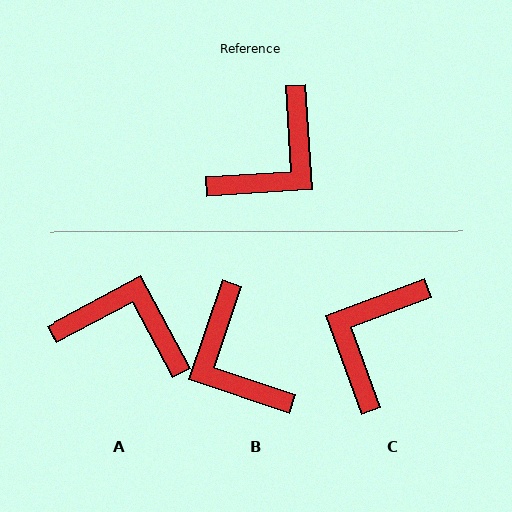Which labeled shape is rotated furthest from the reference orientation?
C, about 164 degrees away.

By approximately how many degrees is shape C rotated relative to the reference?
Approximately 164 degrees clockwise.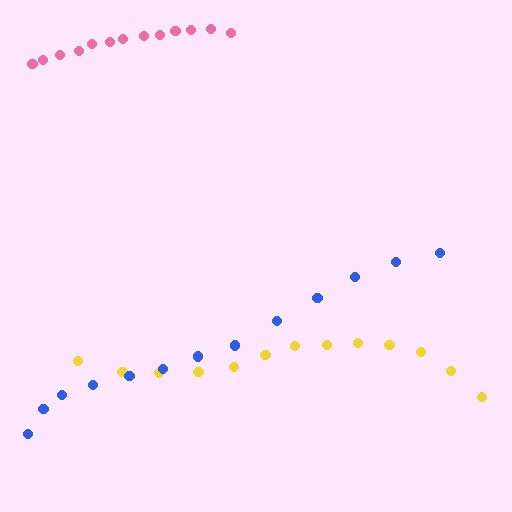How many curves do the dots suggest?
There are 3 distinct paths.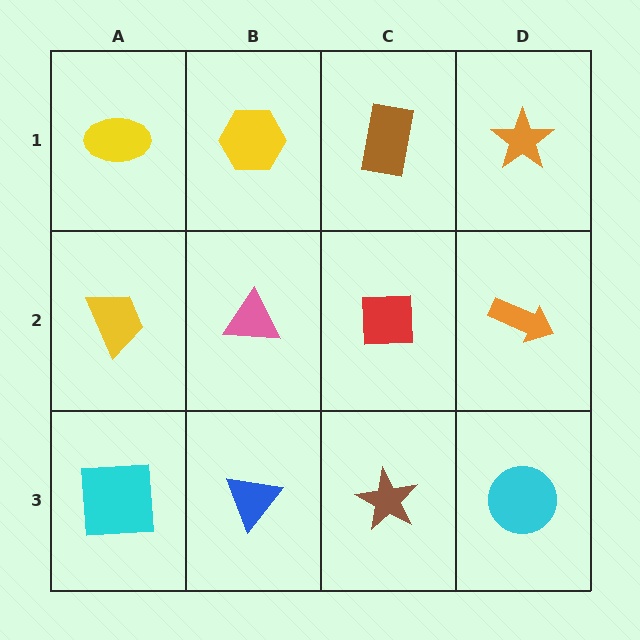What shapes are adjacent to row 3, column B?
A pink triangle (row 2, column B), a cyan square (row 3, column A), a brown star (row 3, column C).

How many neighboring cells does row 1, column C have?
3.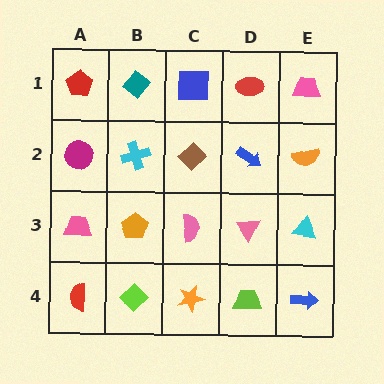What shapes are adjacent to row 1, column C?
A brown diamond (row 2, column C), a teal diamond (row 1, column B), a red ellipse (row 1, column D).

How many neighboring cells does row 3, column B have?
4.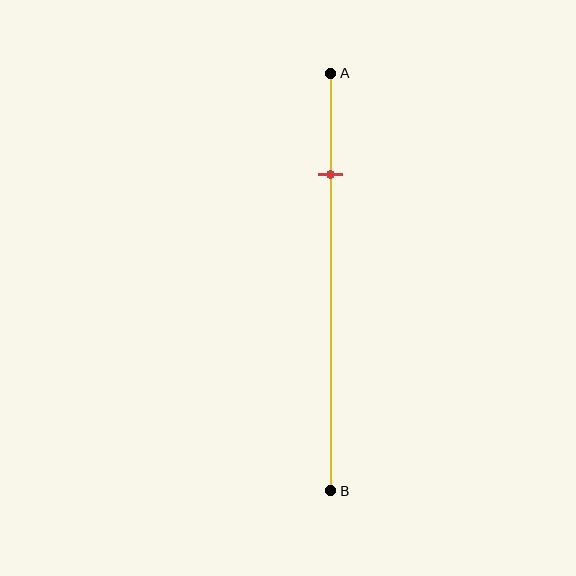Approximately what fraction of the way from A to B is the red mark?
The red mark is approximately 25% of the way from A to B.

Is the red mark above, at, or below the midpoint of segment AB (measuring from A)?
The red mark is above the midpoint of segment AB.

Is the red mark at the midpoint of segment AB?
No, the mark is at about 25% from A, not at the 50% midpoint.